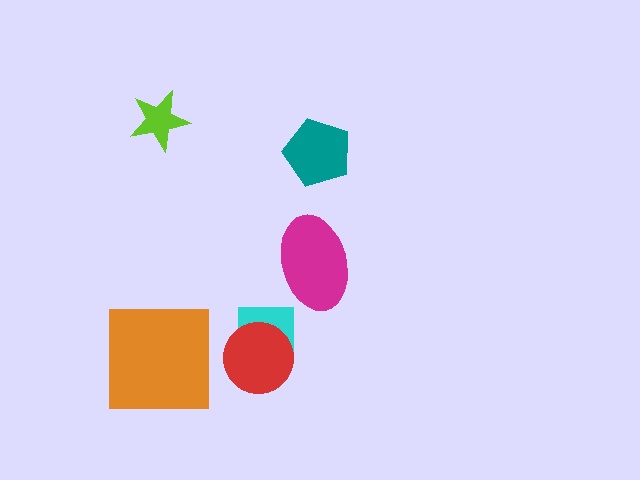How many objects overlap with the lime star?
0 objects overlap with the lime star.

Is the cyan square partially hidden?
Yes, it is partially covered by another shape.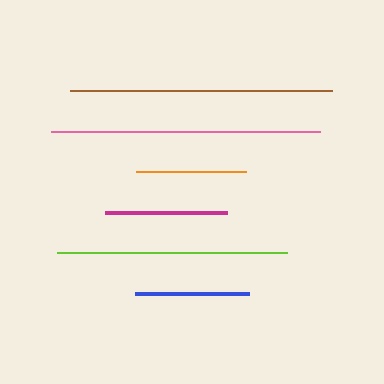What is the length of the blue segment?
The blue segment is approximately 114 pixels long.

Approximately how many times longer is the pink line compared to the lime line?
The pink line is approximately 1.2 times the length of the lime line.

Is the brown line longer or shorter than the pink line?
The pink line is longer than the brown line.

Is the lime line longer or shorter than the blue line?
The lime line is longer than the blue line.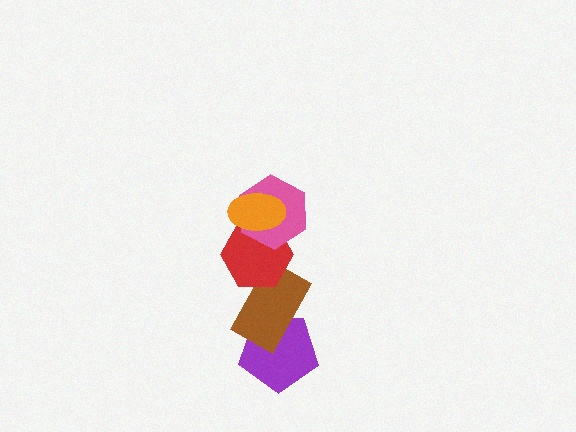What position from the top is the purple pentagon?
The purple pentagon is 5th from the top.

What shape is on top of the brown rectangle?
The red hexagon is on top of the brown rectangle.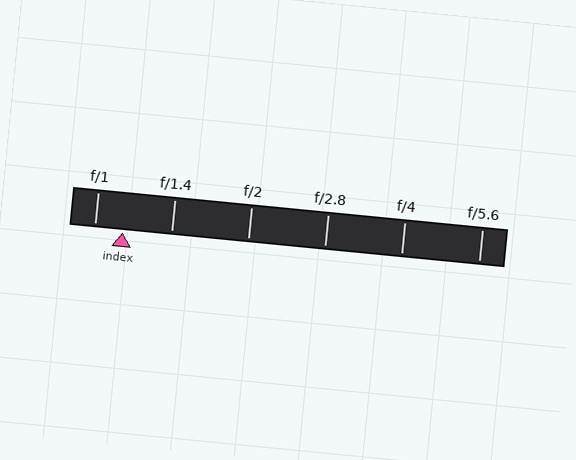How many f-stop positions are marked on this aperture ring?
There are 6 f-stop positions marked.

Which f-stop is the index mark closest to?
The index mark is closest to f/1.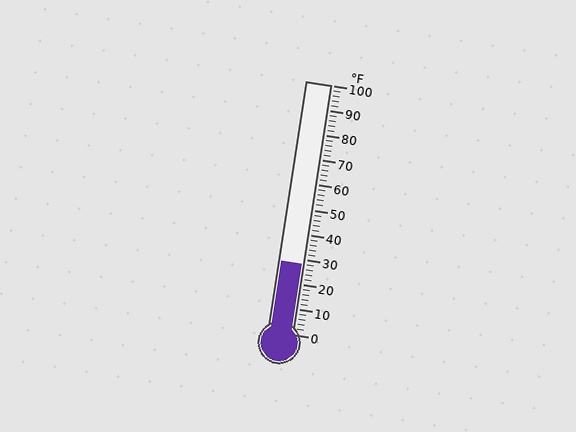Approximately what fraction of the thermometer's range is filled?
The thermometer is filled to approximately 30% of its range.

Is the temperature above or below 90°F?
The temperature is below 90°F.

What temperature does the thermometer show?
The thermometer shows approximately 28°F.